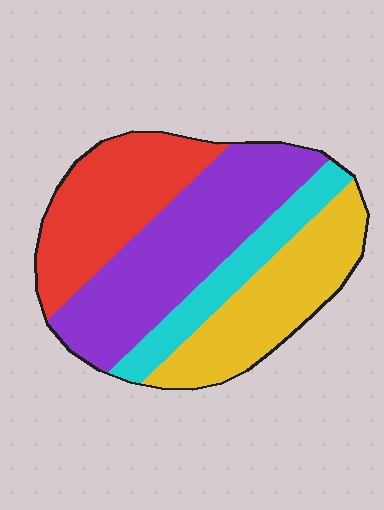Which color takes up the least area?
Cyan, at roughly 15%.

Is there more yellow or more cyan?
Yellow.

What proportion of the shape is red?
Red covers about 25% of the shape.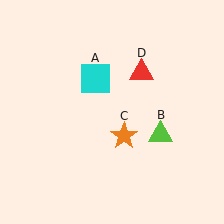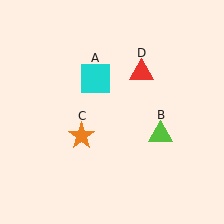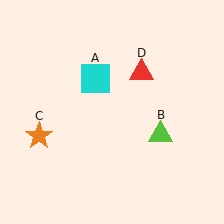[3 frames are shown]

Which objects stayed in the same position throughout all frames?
Cyan square (object A) and lime triangle (object B) and red triangle (object D) remained stationary.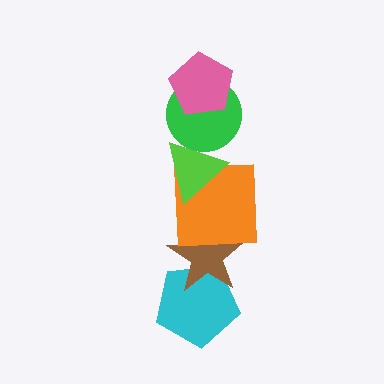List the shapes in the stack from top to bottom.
From top to bottom: the pink pentagon, the green circle, the lime triangle, the orange square, the brown star, the cyan pentagon.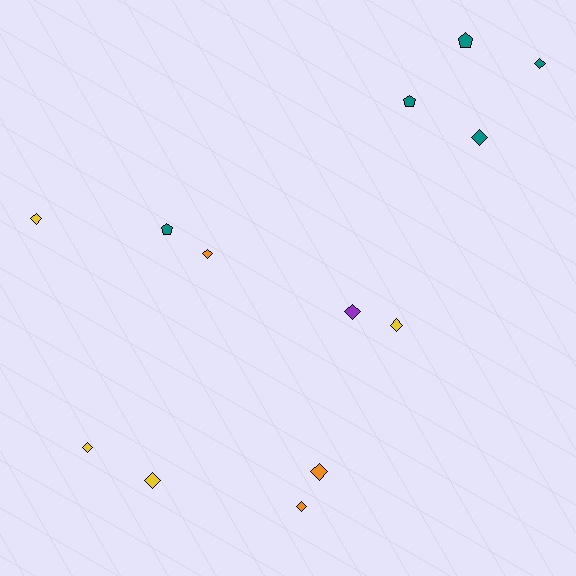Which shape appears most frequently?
Diamond, with 10 objects.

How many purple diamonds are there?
There is 1 purple diamond.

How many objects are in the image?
There are 13 objects.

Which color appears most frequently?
Teal, with 5 objects.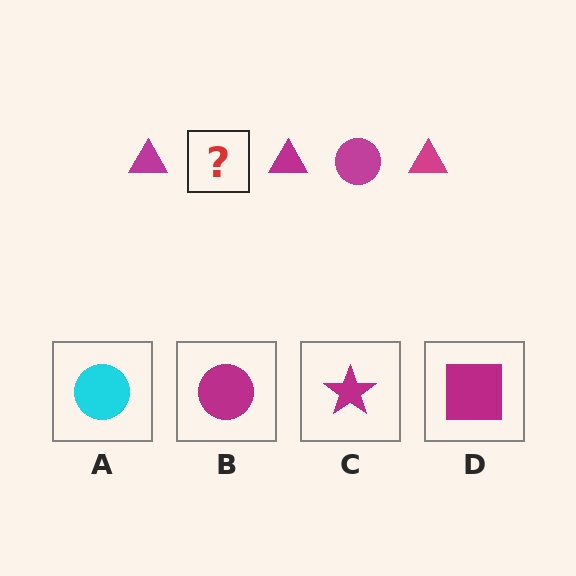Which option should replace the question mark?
Option B.